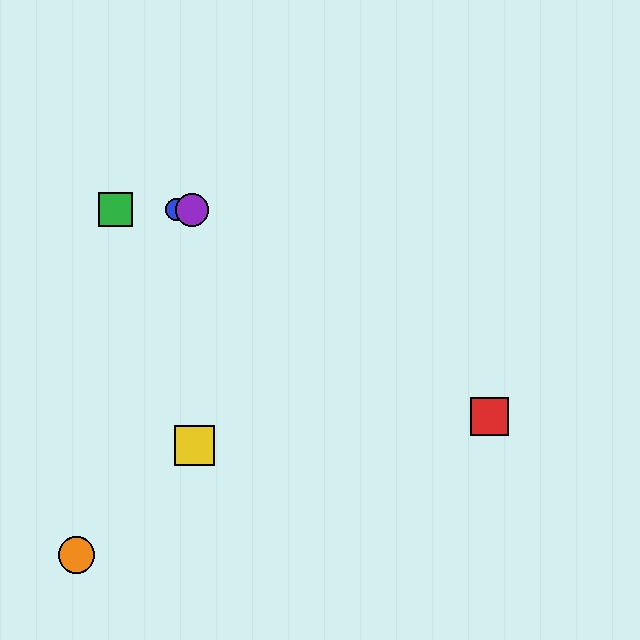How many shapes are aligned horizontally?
3 shapes (the blue circle, the green square, the purple circle) are aligned horizontally.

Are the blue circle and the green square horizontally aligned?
Yes, both are at y≈210.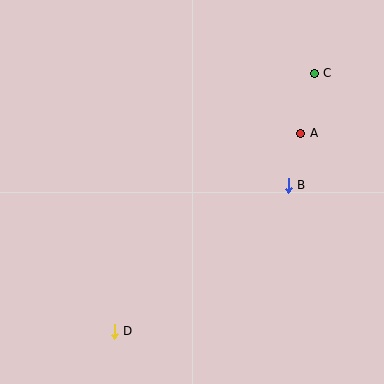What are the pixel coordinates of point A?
Point A is at (301, 134).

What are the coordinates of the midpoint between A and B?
The midpoint between A and B is at (295, 159).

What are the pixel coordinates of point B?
Point B is at (288, 185).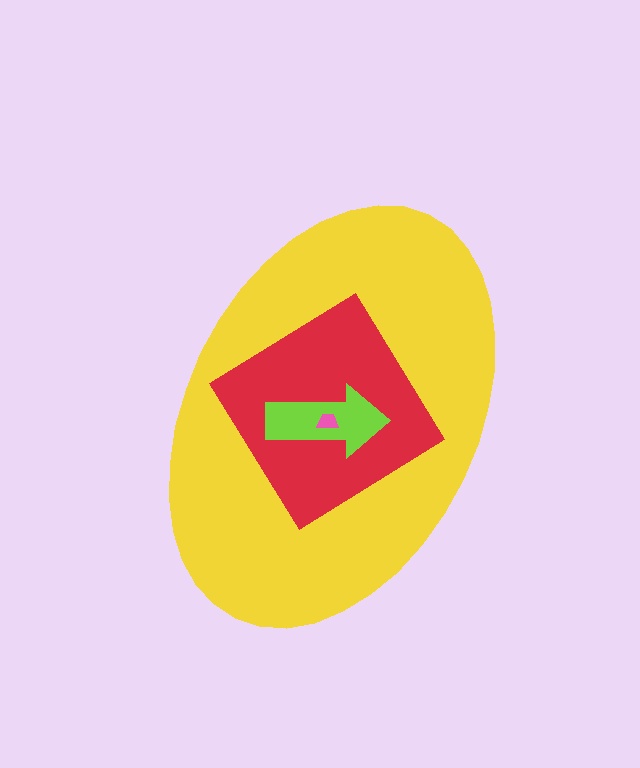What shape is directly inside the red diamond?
The lime arrow.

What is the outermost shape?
The yellow ellipse.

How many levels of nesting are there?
4.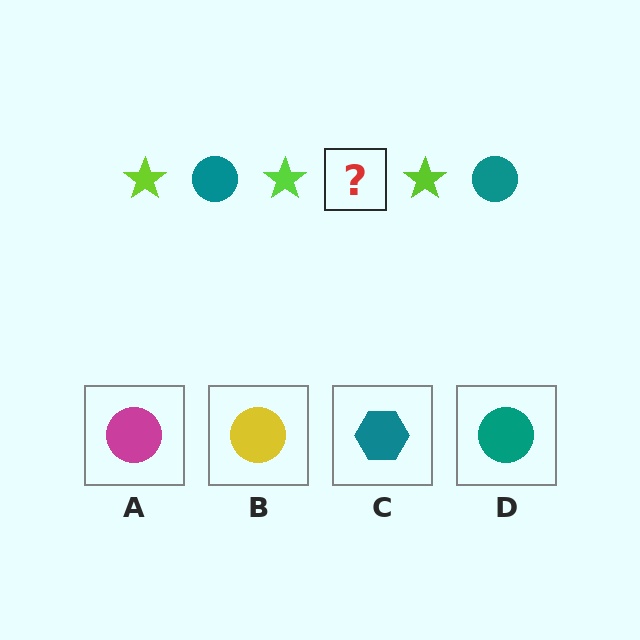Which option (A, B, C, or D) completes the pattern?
D.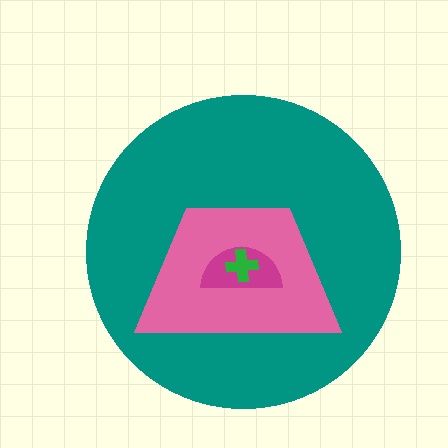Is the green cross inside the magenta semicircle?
Yes.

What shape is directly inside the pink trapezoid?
The magenta semicircle.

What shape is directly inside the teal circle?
The pink trapezoid.